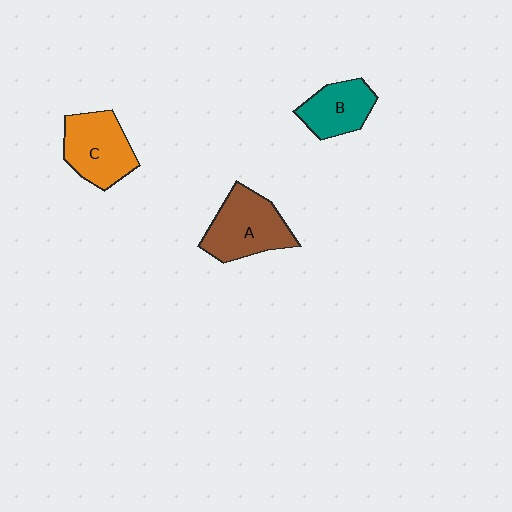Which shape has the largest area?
Shape A (brown).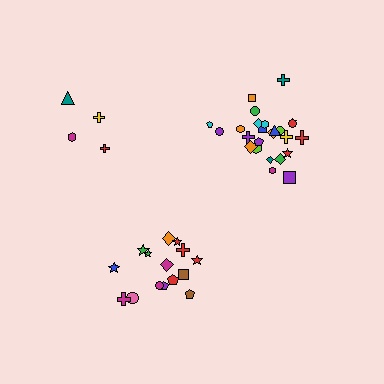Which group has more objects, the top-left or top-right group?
The top-right group.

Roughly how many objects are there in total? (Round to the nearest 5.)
Roughly 45 objects in total.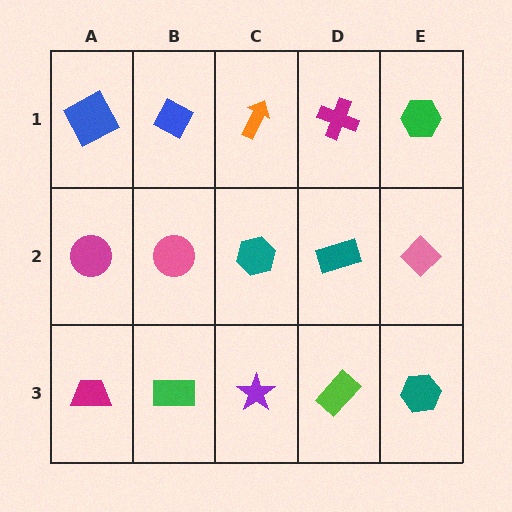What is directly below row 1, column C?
A teal hexagon.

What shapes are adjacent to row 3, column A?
A magenta circle (row 2, column A), a green rectangle (row 3, column B).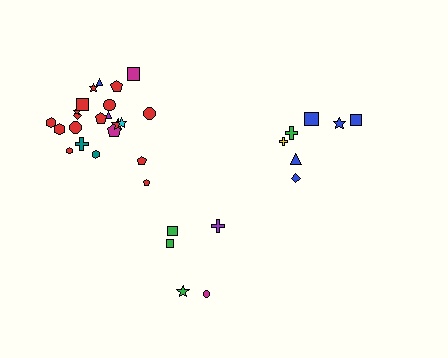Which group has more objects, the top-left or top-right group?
The top-left group.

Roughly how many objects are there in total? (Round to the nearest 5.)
Roughly 35 objects in total.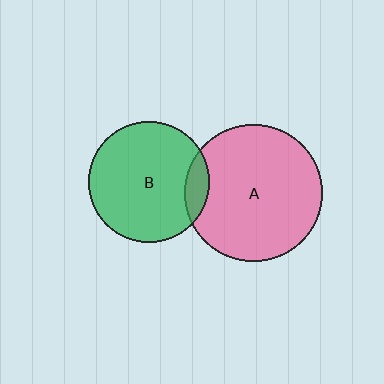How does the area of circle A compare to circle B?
Approximately 1.3 times.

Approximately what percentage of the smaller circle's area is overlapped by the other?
Approximately 10%.